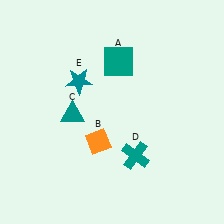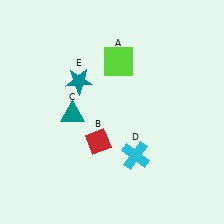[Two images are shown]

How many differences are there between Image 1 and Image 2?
There are 3 differences between the two images.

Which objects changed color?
A changed from teal to lime. B changed from orange to red. D changed from teal to cyan.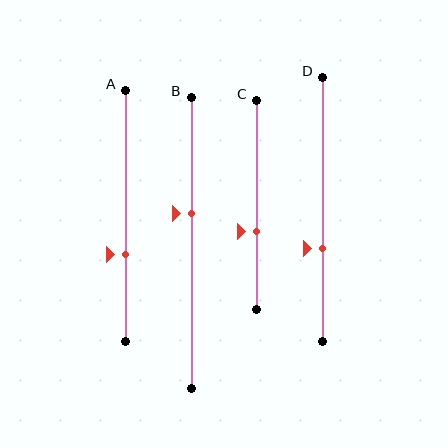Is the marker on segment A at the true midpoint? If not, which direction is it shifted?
No, the marker on segment A is shifted downward by about 16% of the segment length.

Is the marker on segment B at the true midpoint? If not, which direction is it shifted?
No, the marker on segment B is shifted upward by about 10% of the segment length.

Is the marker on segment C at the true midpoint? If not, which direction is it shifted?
No, the marker on segment C is shifted downward by about 12% of the segment length.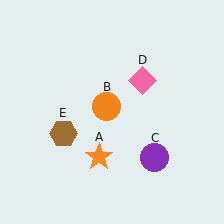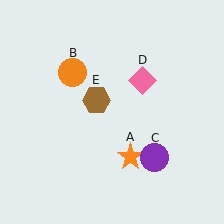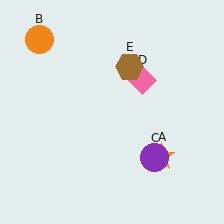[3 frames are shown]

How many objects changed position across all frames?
3 objects changed position: orange star (object A), orange circle (object B), brown hexagon (object E).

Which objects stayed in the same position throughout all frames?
Purple circle (object C) and pink diamond (object D) remained stationary.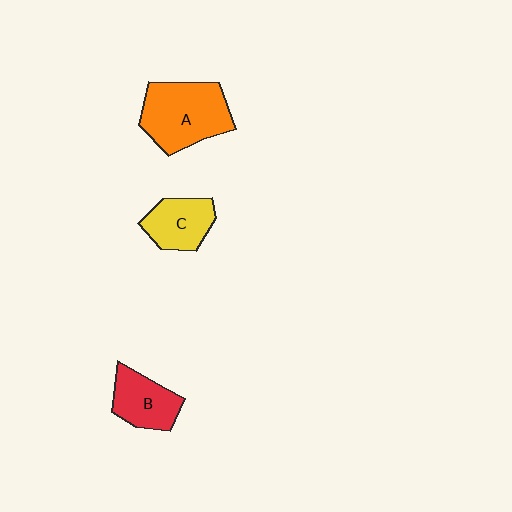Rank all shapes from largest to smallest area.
From largest to smallest: A (orange), B (red), C (yellow).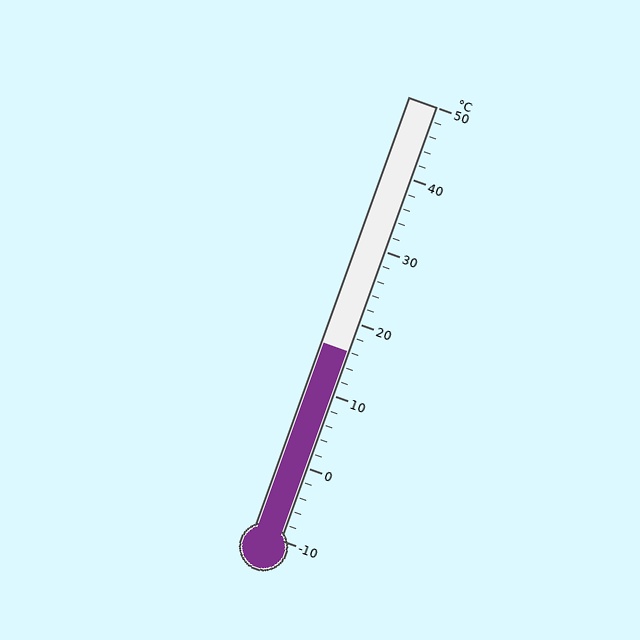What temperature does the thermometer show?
The thermometer shows approximately 16°C.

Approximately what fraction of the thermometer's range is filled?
The thermometer is filled to approximately 45% of its range.